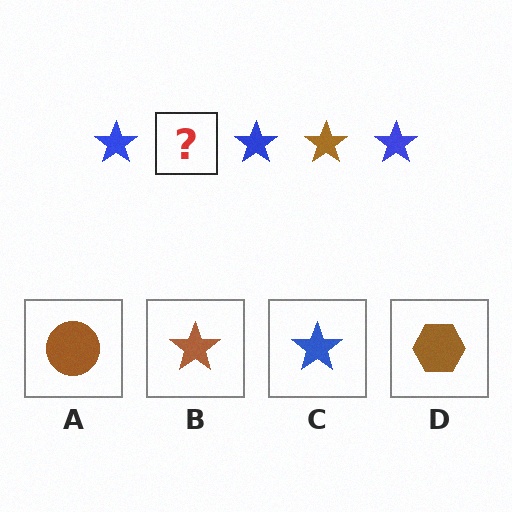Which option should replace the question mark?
Option B.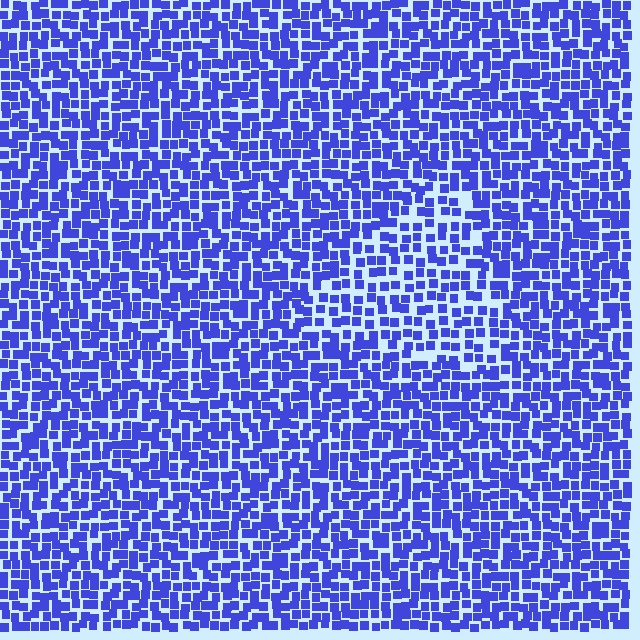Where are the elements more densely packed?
The elements are more densely packed outside the triangle boundary.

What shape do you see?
I see a triangle.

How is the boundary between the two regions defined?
The boundary is defined by a change in element density (approximately 1.5x ratio). All elements are the same color, size, and shape.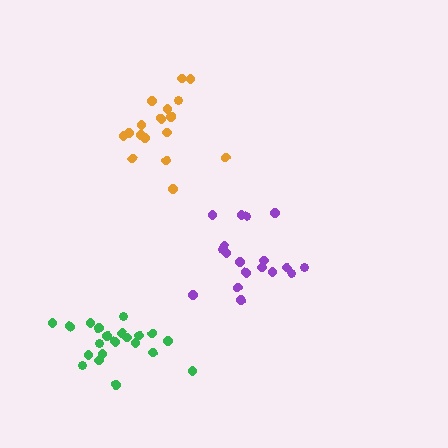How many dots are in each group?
Group 1: 18 dots, Group 2: 17 dots, Group 3: 21 dots (56 total).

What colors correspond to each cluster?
The clusters are colored: purple, orange, green.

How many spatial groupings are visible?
There are 3 spatial groupings.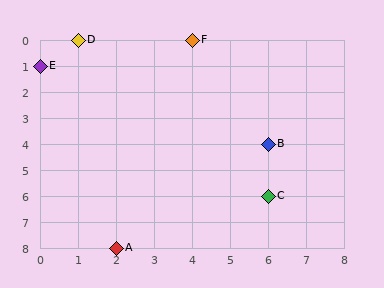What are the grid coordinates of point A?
Point A is at grid coordinates (2, 8).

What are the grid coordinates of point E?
Point E is at grid coordinates (0, 1).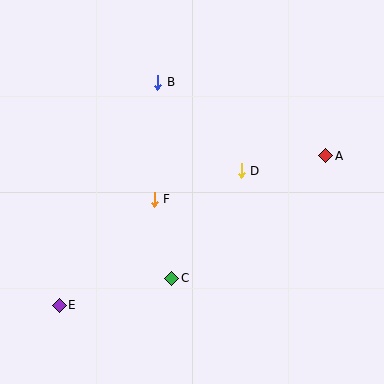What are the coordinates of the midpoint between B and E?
The midpoint between B and E is at (109, 194).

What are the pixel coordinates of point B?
Point B is at (158, 82).